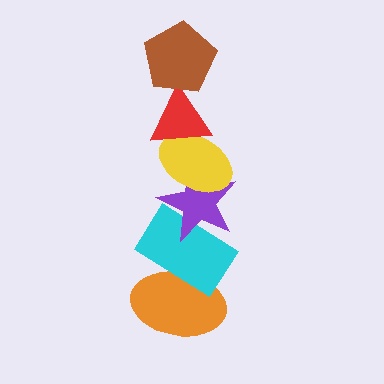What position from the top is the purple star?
The purple star is 4th from the top.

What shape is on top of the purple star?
The yellow ellipse is on top of the purple star.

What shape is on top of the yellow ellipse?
The red triangle is on top of the yellow ellipse.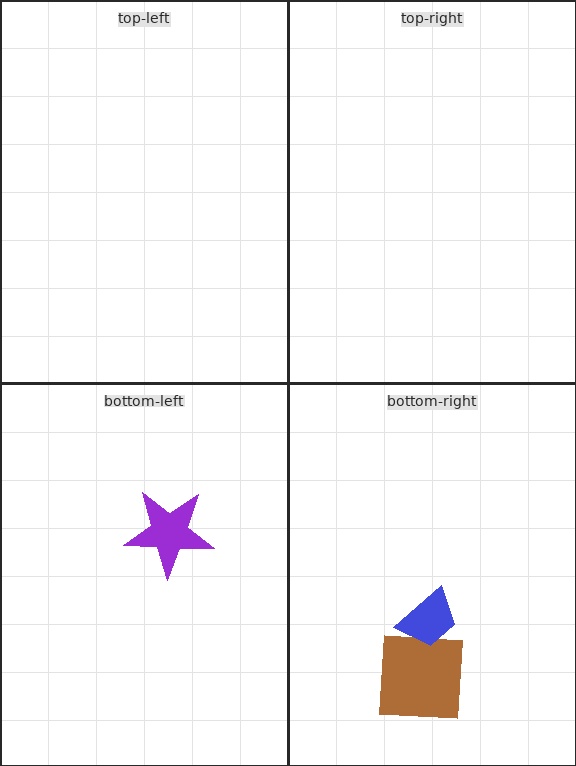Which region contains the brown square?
The bottom-right region.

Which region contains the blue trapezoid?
The bottom-right region.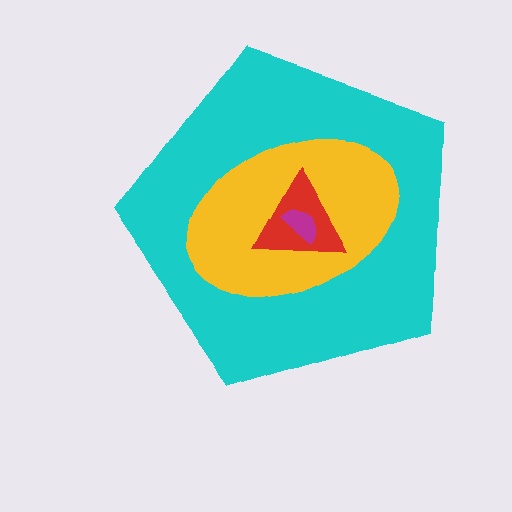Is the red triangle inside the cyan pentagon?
Yes.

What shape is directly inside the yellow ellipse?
The red triangle.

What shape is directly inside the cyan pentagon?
The yellow ellipse.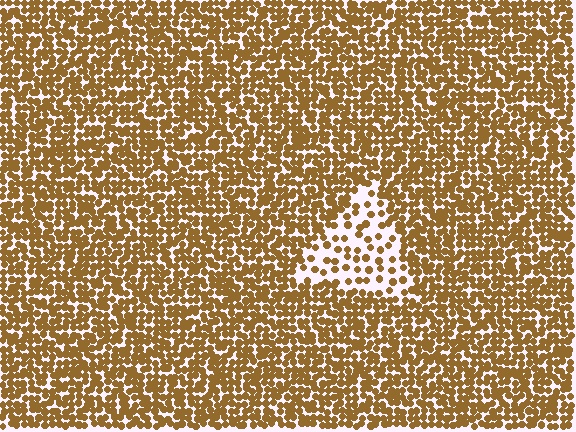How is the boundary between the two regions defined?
The boundary is defined by a change in element density (approximately 2.5x ratio). All elements are the same color, size, and shape.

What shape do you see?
I see a triangle.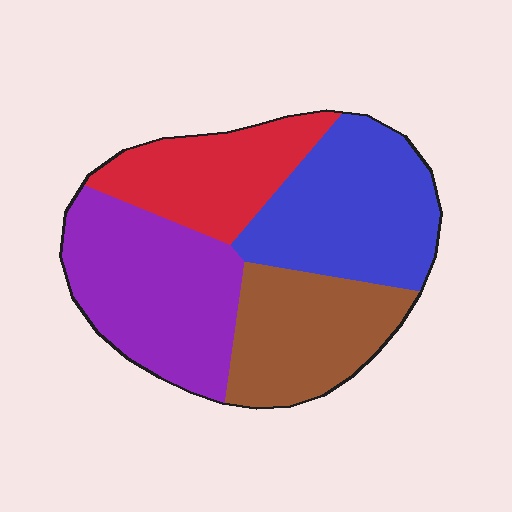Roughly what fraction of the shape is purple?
Purple takes up between a quarter and a half of the shape.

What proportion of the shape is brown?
Brown takes up about one fifth (1/5) of the shape.